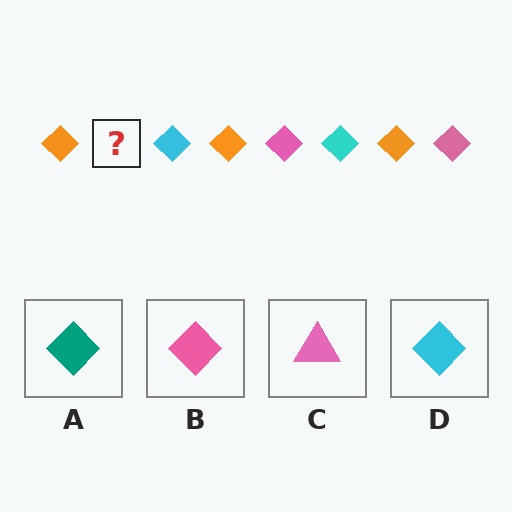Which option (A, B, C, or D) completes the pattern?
B.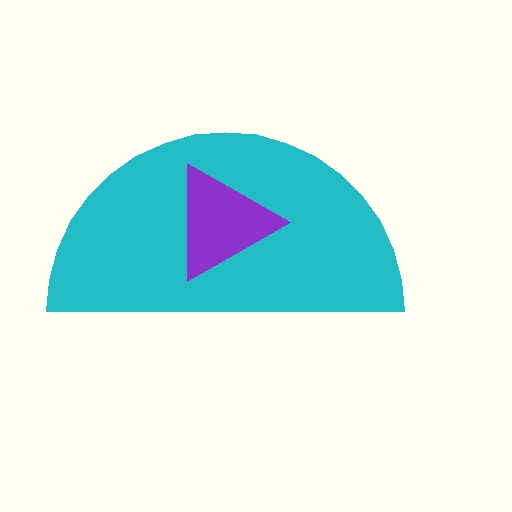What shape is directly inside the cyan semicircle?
The purple triangle.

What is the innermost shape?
The purple triangle.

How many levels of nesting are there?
2.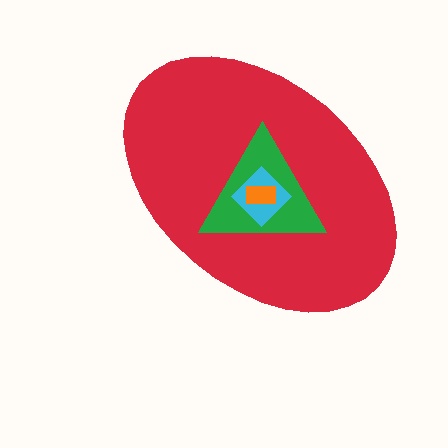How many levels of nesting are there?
4.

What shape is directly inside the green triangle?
The cyan diamond.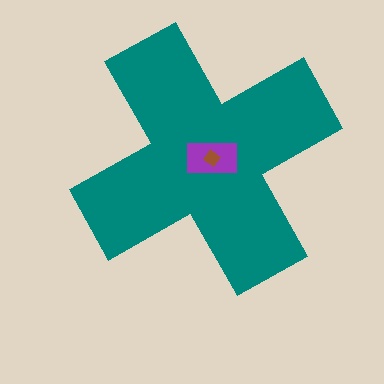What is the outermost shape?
The teal cross.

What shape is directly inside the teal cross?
The purple rectangle.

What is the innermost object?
The brown diamond.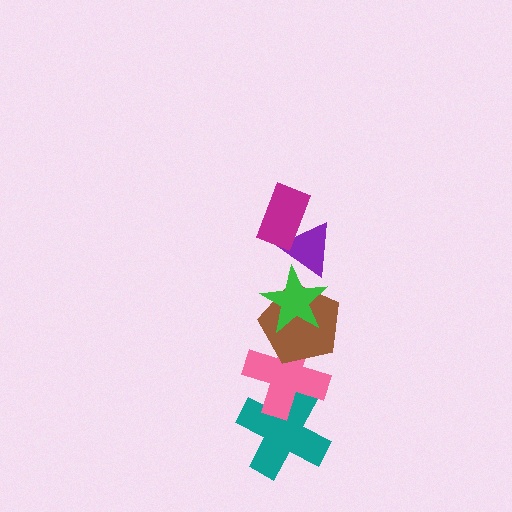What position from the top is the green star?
The green star is 3rd from the top.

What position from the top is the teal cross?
The teal cross is 6th from the top.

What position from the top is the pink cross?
The pink cross is 5th from the top.